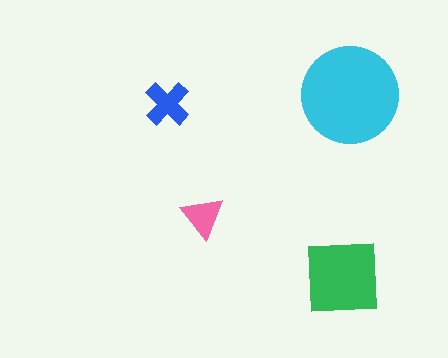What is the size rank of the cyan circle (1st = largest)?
1st.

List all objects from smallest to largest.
The pink triangle, the blue cross, the green square, the cyan circle.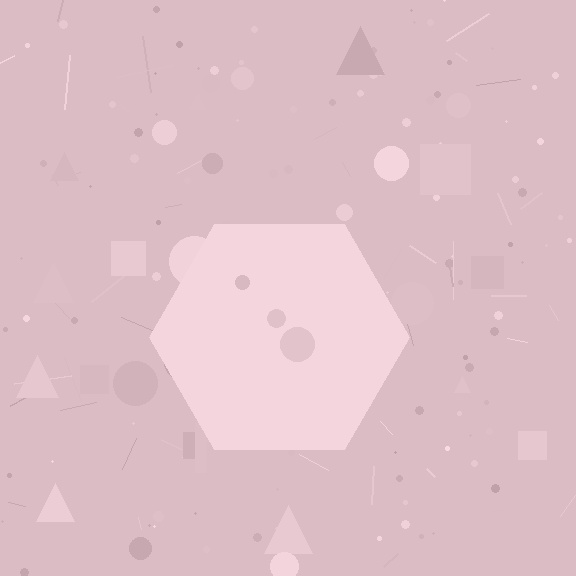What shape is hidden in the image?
A hexagon is hidden in the image.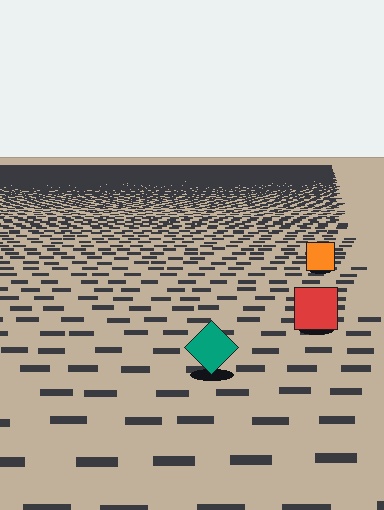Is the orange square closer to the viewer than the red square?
No. The red square is closer — you can tell from the texture gradient: the ground texture is coarser near it.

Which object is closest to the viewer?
The teal diamond is closest. The texture marks near it are larger and more spread out.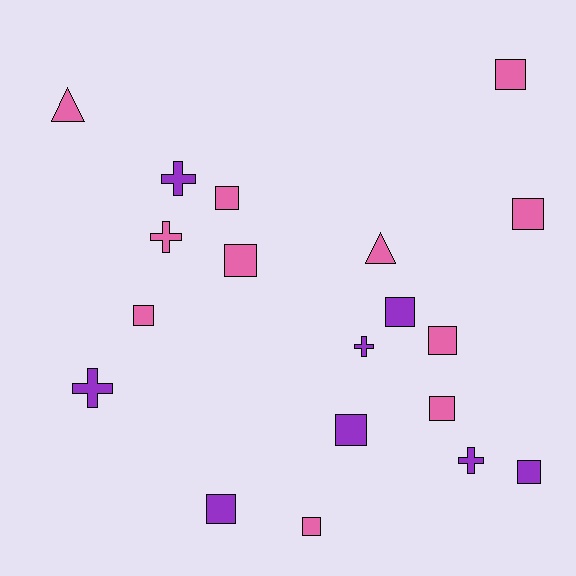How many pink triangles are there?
There are 2 pink triangles.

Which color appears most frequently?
Pink, with 11 objects.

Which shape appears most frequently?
Square, with 12 objects.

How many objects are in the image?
There are 19 objects.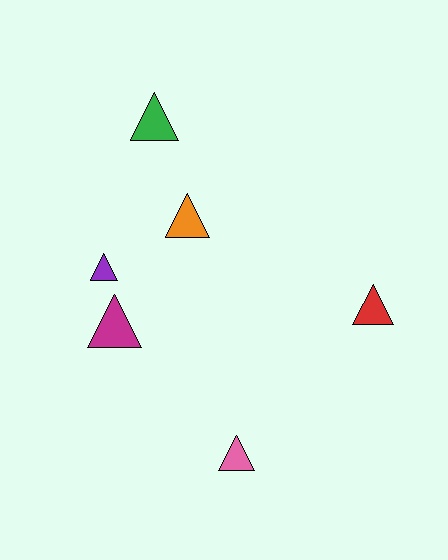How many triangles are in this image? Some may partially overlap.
There are 6 triangles.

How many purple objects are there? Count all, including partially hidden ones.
There is 1 purple object.